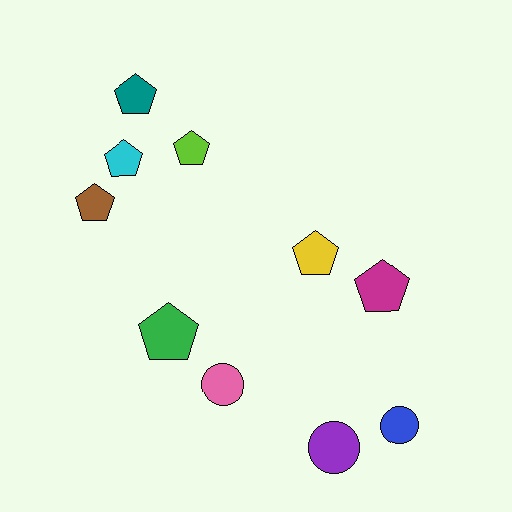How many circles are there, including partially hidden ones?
There are 3 circles.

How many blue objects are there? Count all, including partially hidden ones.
There is 1 blue object.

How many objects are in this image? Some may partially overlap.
There are 10 objects.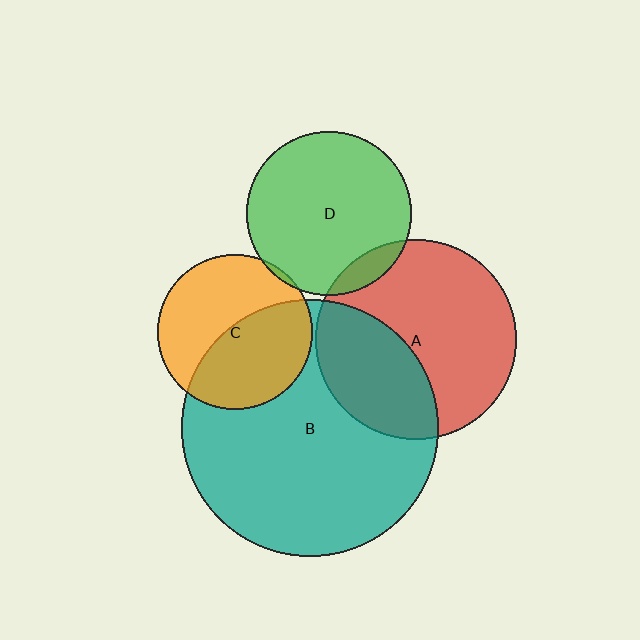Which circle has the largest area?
Circle B (teal).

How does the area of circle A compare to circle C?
Approximately 1.7 times.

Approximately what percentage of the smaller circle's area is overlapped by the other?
Approximately 50%.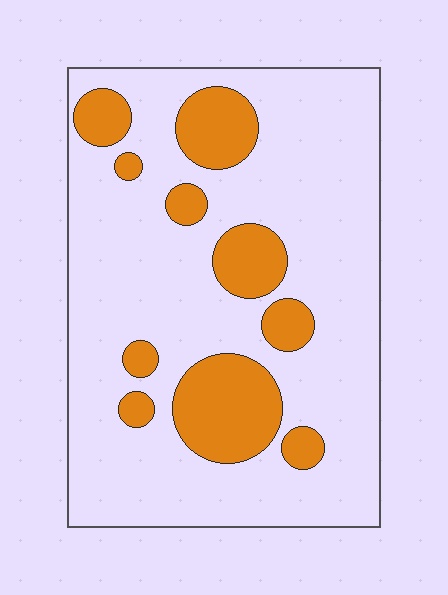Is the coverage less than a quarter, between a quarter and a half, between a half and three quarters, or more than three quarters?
Less than a quarter.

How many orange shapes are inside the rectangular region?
10.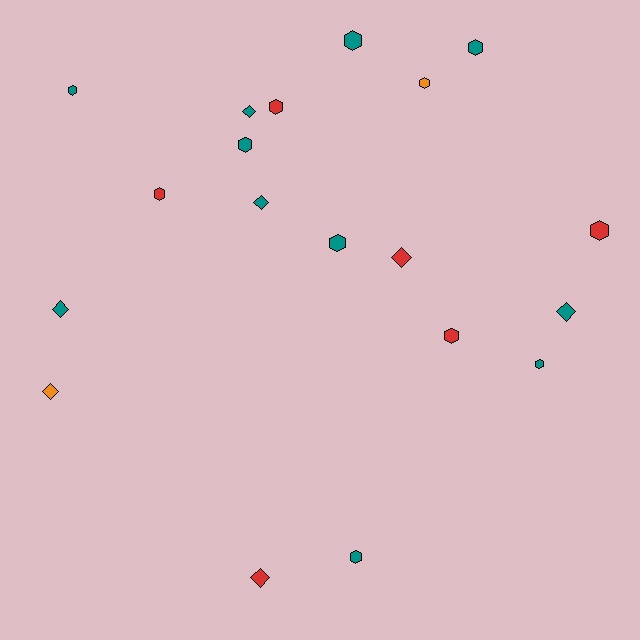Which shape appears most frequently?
Hexagon, with 12 objects.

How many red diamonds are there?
There are 2 red diamonds.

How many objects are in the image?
There are 19 objects.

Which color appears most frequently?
Teal, with 11 objects.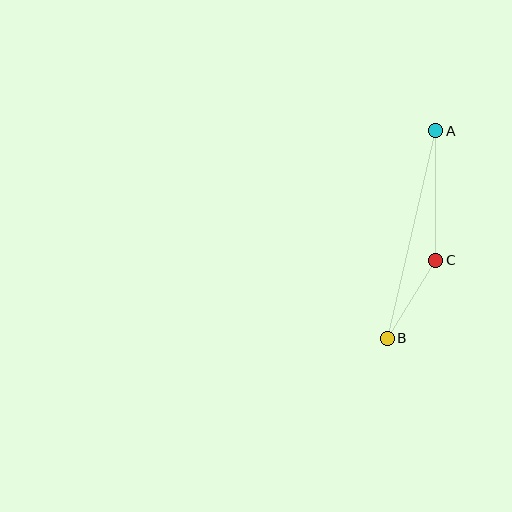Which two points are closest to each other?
Points B and C are closest to each other.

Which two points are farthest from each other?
Points A and B are farthest from each other.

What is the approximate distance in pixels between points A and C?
The distance between A and C is approximately 130 pixels.